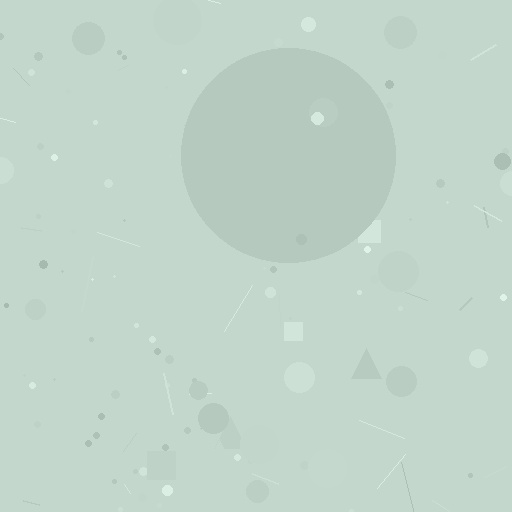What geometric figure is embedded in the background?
A circle is embedded in the background.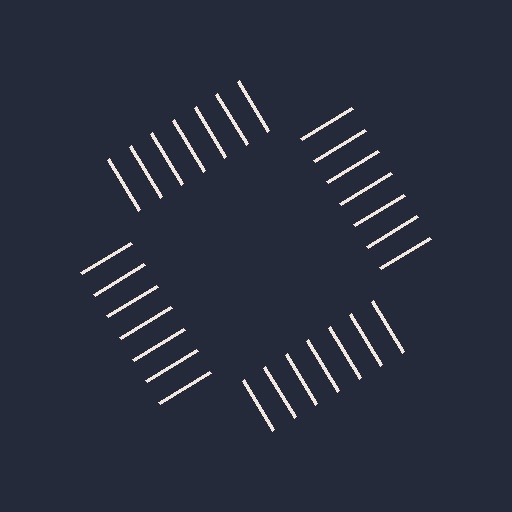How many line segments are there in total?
28 — 7 along each of the 4 edges.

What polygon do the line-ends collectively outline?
An illusory square — the line segments terminate on its edges but no continuous stroke is drawn.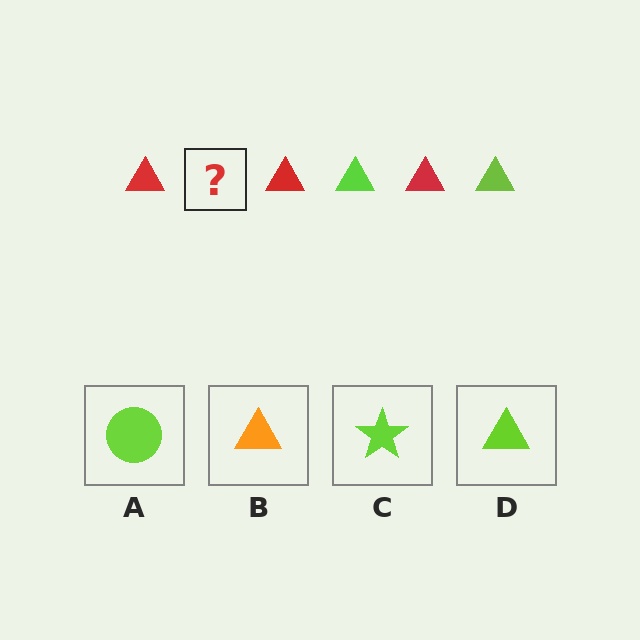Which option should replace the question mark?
Option D.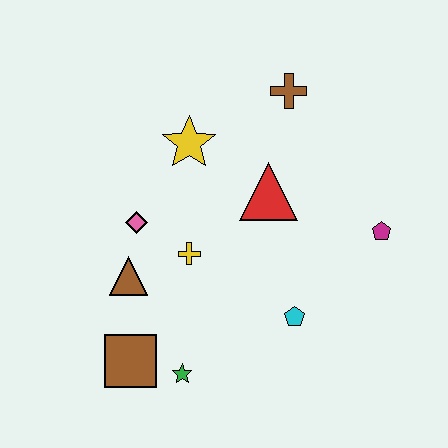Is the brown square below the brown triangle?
Yes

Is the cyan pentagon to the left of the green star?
No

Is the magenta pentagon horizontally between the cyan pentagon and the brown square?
No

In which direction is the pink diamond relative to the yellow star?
The pink diamond is below the yellow star.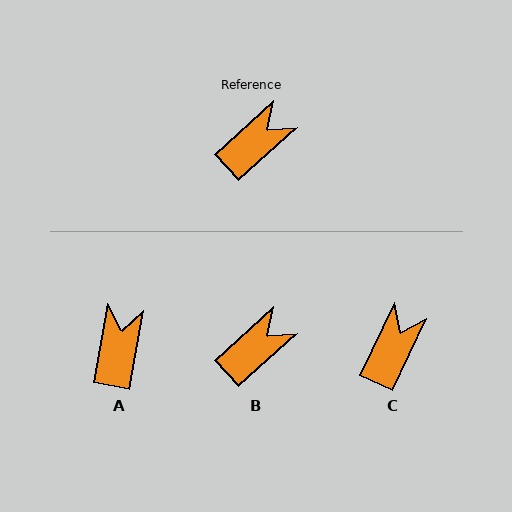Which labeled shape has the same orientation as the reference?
B.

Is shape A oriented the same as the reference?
No, it is off by about 38 degrees.